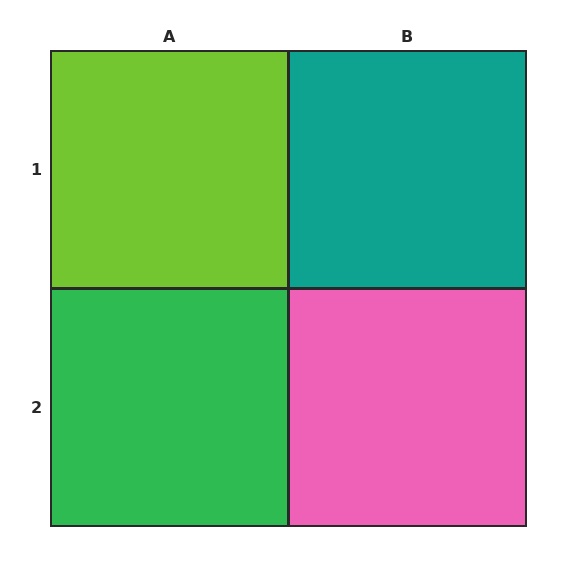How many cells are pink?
1 cell is pink.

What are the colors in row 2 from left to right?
Green, pink.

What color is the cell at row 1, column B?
Teal.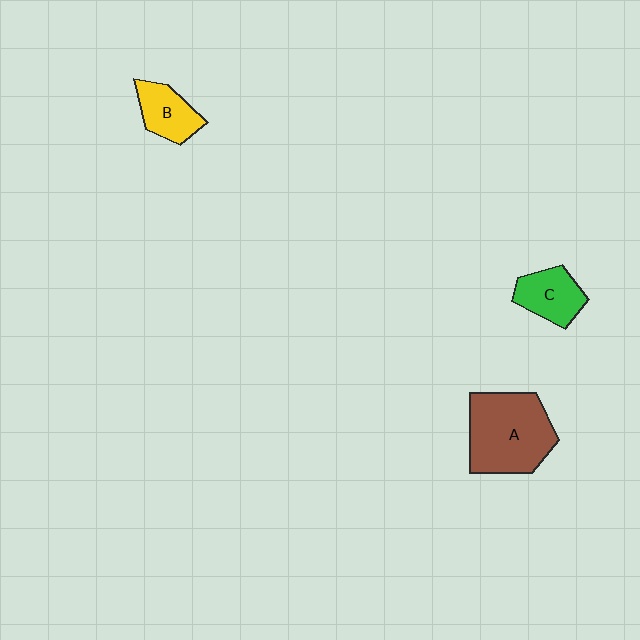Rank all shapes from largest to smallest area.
From largest to smallest: A (brown), C (green), B (yellow).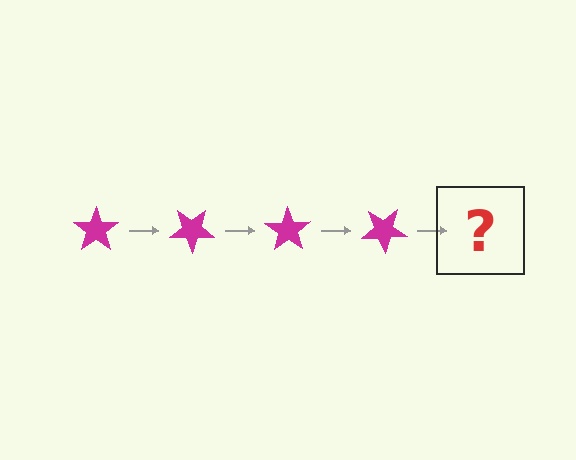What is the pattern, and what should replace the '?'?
The pattern is that the star rotates 35 degrees each step. The '?' should be a magenta star rotated 140 degrees.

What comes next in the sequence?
The next element should be a magenta star rotated 140 degrees.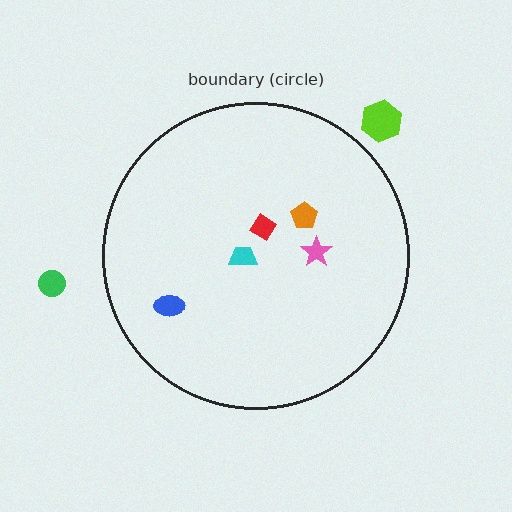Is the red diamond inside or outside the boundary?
Inside.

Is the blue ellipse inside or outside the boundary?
Inside.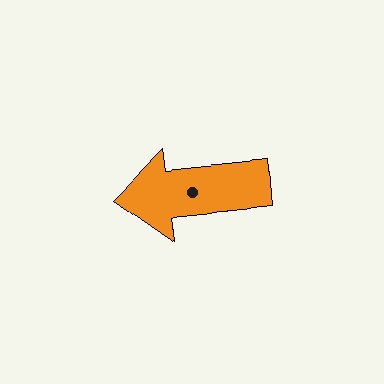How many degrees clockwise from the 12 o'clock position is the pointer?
Approximately 264 degrees.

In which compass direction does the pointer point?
West.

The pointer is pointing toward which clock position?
Roughly 9 o'clock.